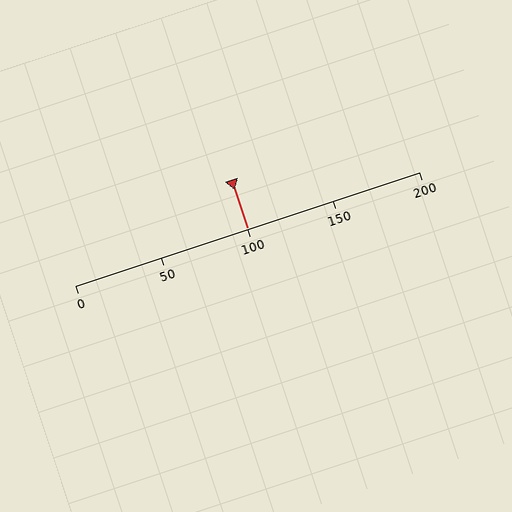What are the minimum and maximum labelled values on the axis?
The axis runs from 0 to 200.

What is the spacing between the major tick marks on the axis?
The major ticks are spaced 50 apart.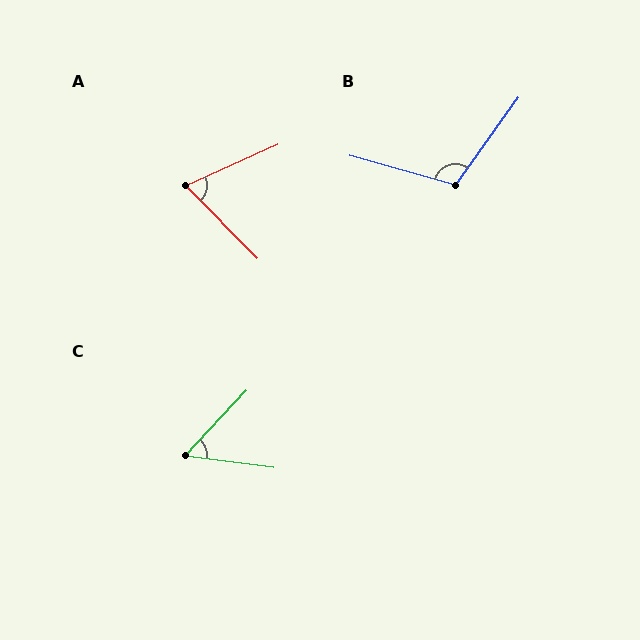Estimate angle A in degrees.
Approximately 70 degrees.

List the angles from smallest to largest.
C (54°), A (70°), B (110°).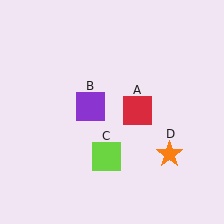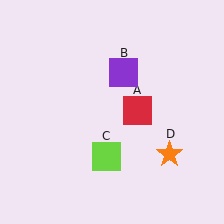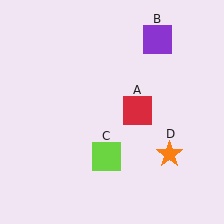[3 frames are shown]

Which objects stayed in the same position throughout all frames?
Red square (object A) and lime square (object C) and orange star (object D) remained stationary.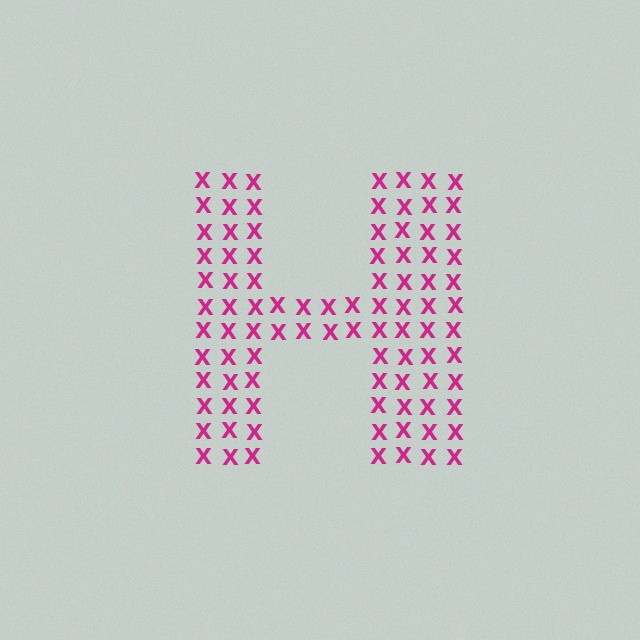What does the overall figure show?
The overall figure shows the letter H.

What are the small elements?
The small elements are letter X's.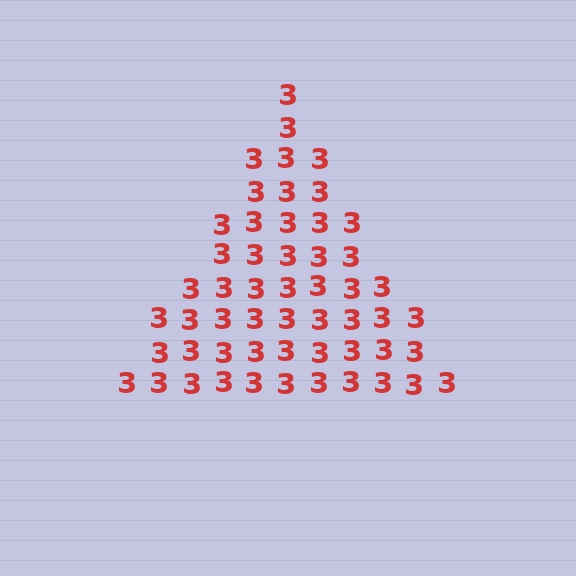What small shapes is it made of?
It is made of small digit 3's.